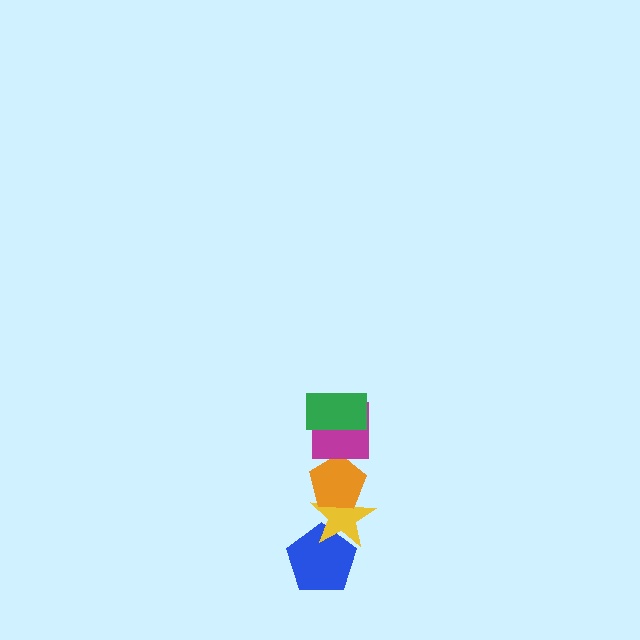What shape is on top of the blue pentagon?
The yellow star is on top of the blue pentagon.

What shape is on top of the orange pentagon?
The magenta square is on top of the orange pentagon.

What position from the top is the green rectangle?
The green rectangle is 1st from the top.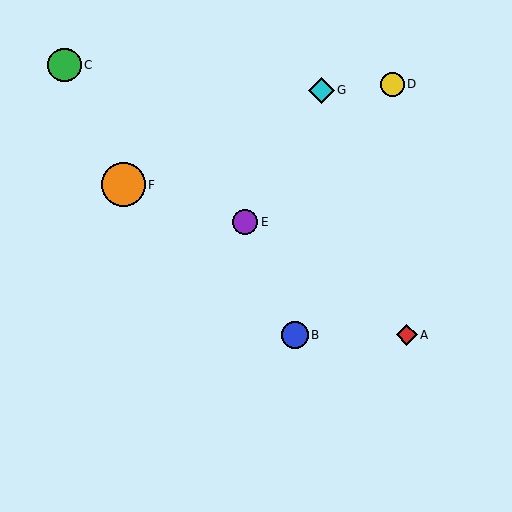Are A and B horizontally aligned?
Yes, both are at y≈335.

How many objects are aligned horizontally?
2 objects (A, B) are aligned horizontally.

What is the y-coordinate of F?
Object F is at y≈185.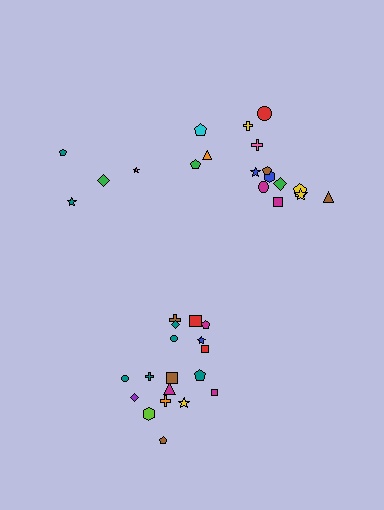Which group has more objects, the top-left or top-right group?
The top-right group.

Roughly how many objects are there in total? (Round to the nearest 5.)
Roughly 35 objects in total.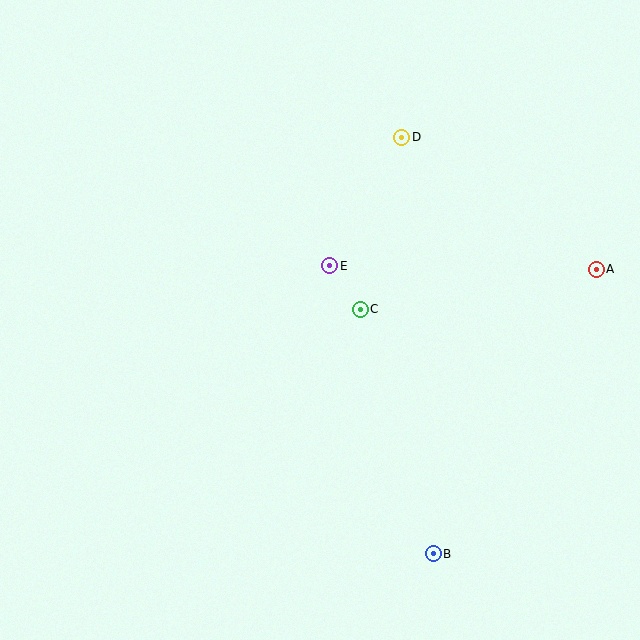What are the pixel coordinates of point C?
Point C is at (360, 309).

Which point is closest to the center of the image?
Point C at (360, 309) is closest to the center.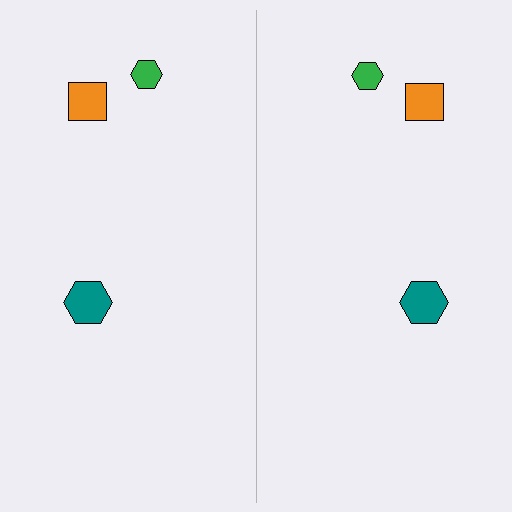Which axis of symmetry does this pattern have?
The pattern has a vertical axis of symmetry running through the center of the image.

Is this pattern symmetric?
Yes, this pattern has bilateral (reflection) symmetry.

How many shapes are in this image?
There are 6 shapes in this image.